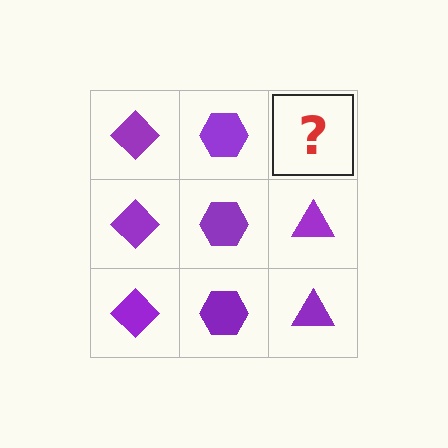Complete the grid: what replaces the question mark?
The question mark should be replaced with a purple triangle.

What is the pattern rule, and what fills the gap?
The rule is that each column has a consistent shape. The gap should be filled with a purple triangle.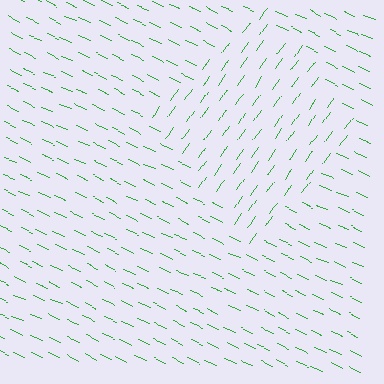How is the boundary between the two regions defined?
The boundary is defined purely by a change in line orientation (approximately 80 degrees difference). All lines are the same color and thickness.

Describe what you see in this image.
The image is filled with small green line segments. A diamond region in the image has lines oriented differently from the surrounding lines, creating a visible texture boundary.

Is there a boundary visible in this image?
Yes, there is a texture boundary formed by a change in line orientation.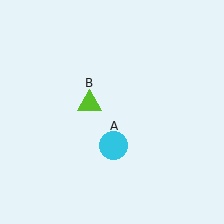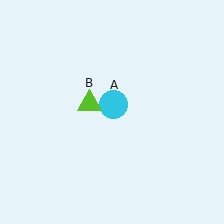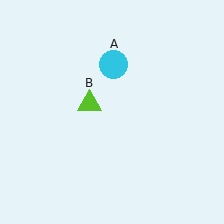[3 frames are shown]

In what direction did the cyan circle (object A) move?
The cyan circle (object A) moved up.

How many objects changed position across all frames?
1 object changed position: cyan circle (object A).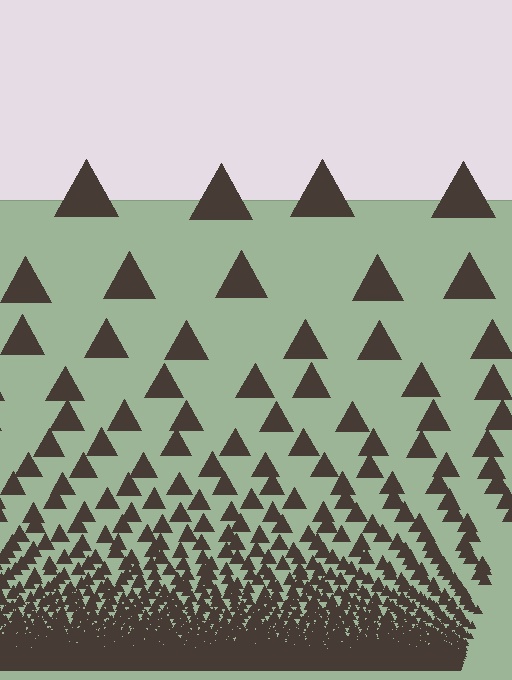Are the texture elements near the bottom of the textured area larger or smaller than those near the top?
Smaller. The gradient is inverted — elements near the bottom are smaller and denser.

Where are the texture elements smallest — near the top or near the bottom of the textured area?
Near the bottom.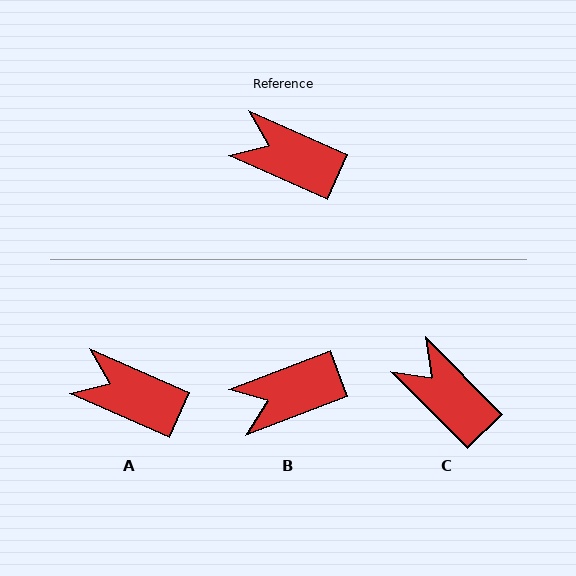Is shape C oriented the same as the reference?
No, it is off by about 21 degrees.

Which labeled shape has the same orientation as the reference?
A.